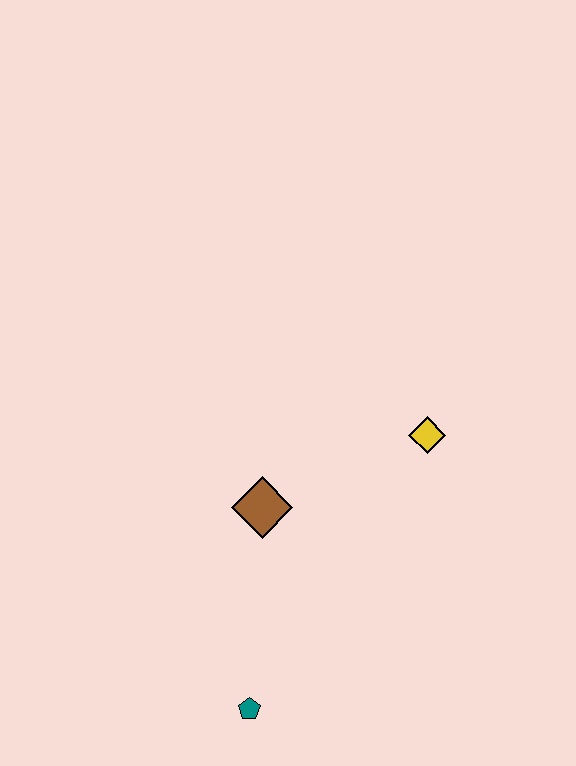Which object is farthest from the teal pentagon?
The yellow diamond is farthest from the teal pentagon.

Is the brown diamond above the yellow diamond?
No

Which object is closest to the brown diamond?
The yellow diamond is closest to the brown diamond.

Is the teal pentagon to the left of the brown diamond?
Yes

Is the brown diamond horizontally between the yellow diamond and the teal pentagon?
Yes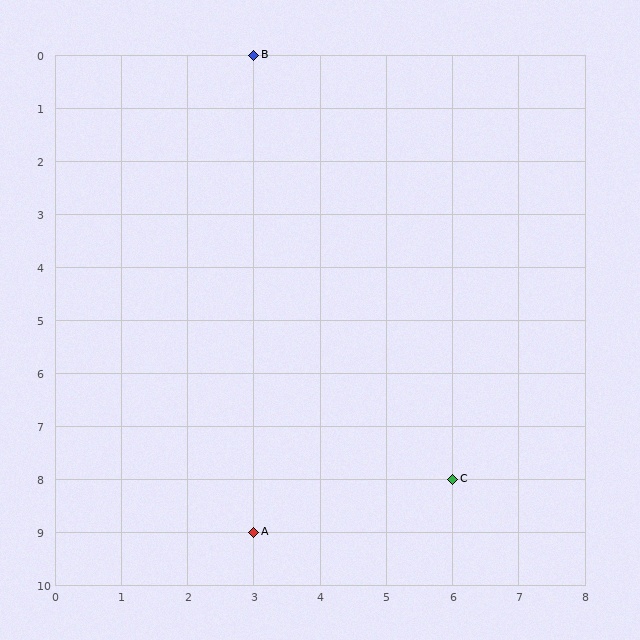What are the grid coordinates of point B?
Point B is at grid coordinates (3, 0).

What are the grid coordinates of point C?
Point C is at grid coordinates (6, 8).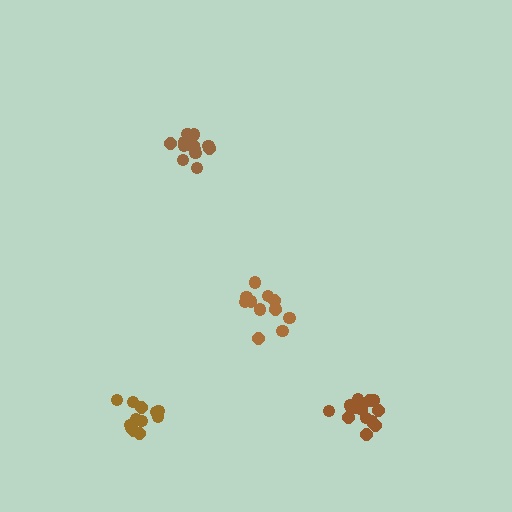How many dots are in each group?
Group 1: 12 dots, Group 2: 15 dots, Group 3: 13 dots, Group 4: 16 dots (56 total).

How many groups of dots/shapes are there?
There are 4 groups.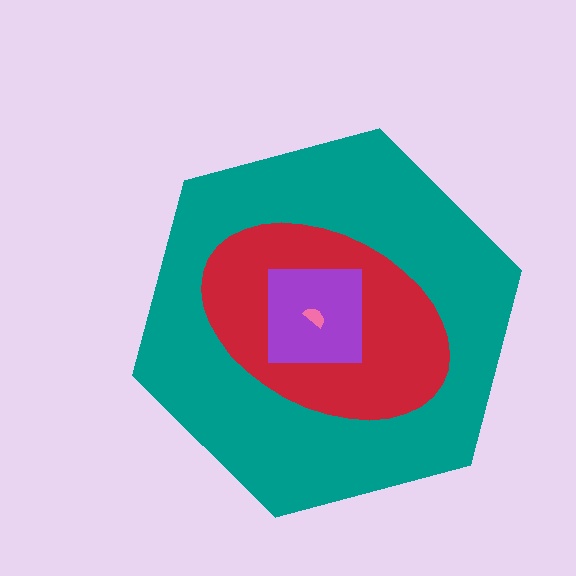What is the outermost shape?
The teal hexagon.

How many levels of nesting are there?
4.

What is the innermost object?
The pink semicircle.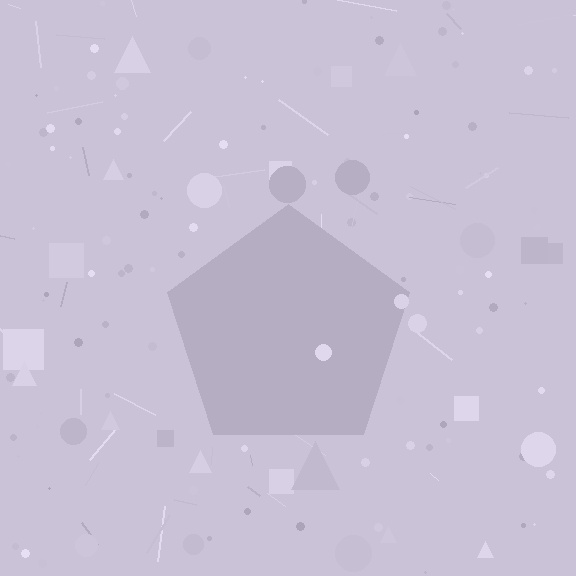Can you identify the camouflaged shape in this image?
The camouflaged shape is a pentagon.